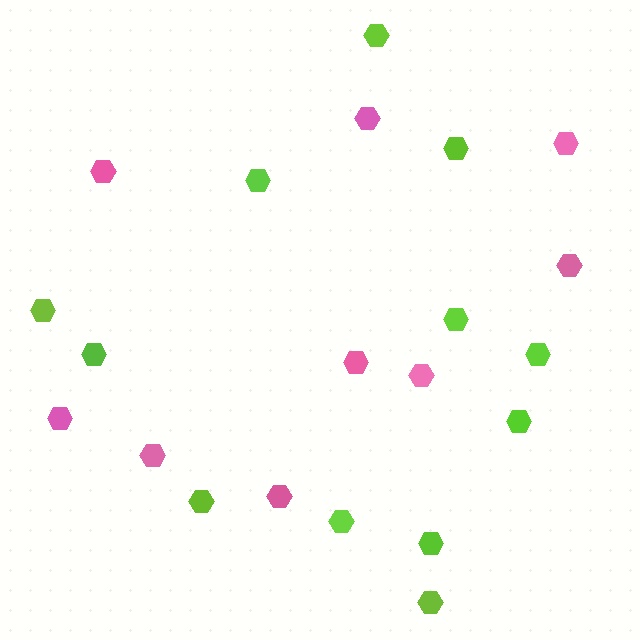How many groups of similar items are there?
There are 2 groups: one group of pink hexagons (9) and one group of lime hexagons (12).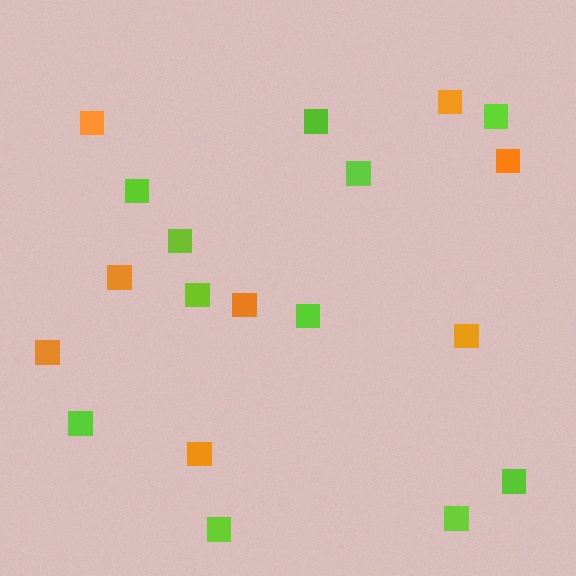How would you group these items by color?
There are 2 groups: one group of lime squares (11) and one group of orange squares (8).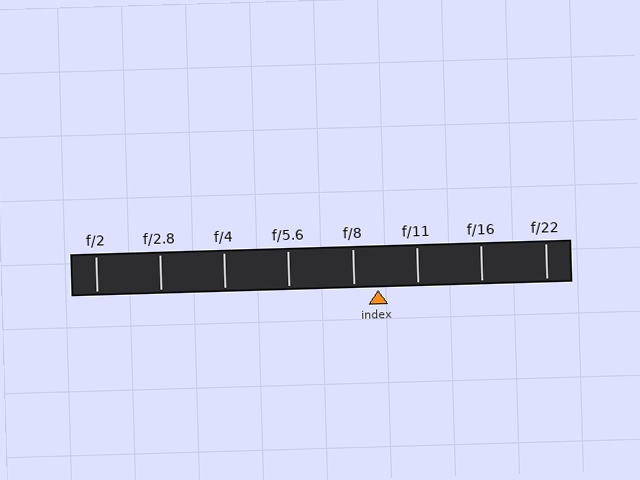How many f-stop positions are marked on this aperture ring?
There are 8 f-stop positions marked.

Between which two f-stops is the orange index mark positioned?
The index mark is between f/8 and f/11.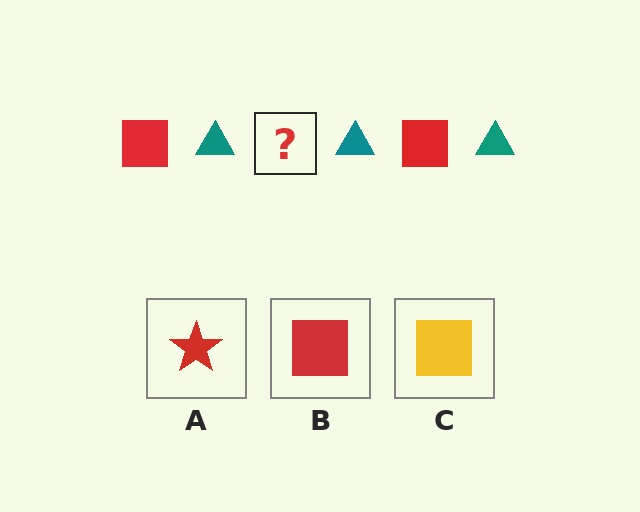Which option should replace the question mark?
Option B.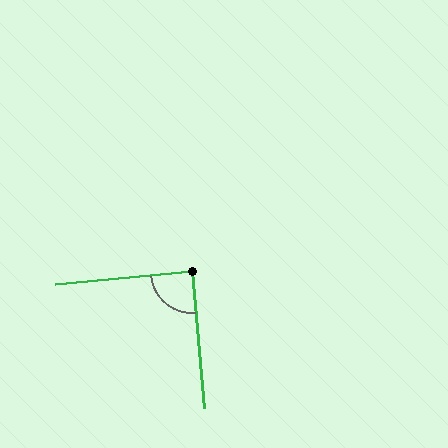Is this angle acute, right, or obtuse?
It is approximately a right angle.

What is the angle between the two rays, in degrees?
Approximately 89 degrees.